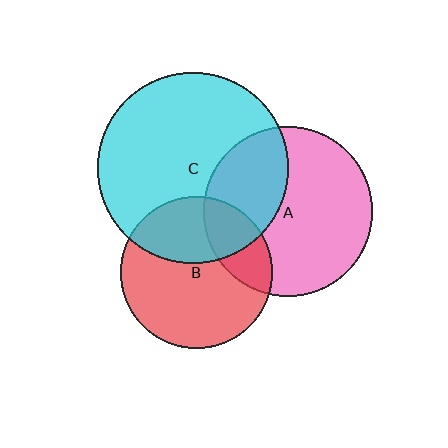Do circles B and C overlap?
Yes.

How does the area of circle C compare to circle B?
Approximately 1.6 times.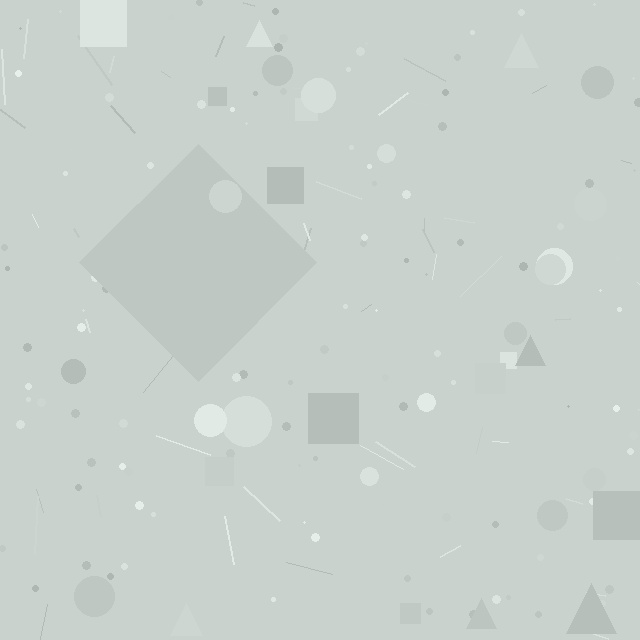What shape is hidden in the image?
A diamond is hidden in the image.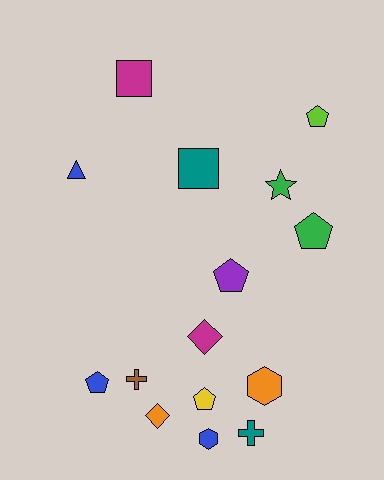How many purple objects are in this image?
There is 1 purple object.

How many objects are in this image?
There are 15 objects.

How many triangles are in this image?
There is 1 triangle.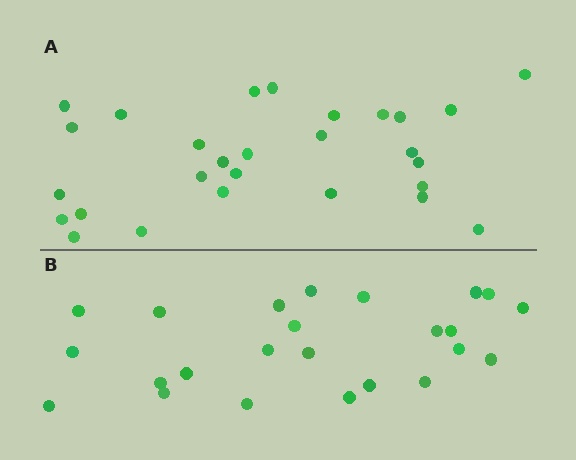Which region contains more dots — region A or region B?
Region A (the top region) has more dots.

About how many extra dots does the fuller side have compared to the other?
Region A has about 4 more dots than region B.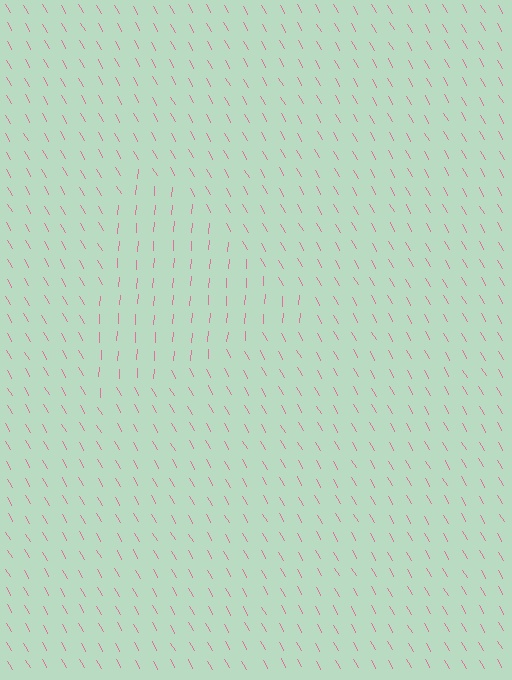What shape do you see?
I see a triangle.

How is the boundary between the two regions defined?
The boundary is defined purely by a change in line orientation (approximately 34 degrees difference). All lines are the same color and thickness.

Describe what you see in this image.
The image is filled with small pink line segments. A triangle region in the image has lines oriented differently from the surrounding lines, creating a visible texture boundary.